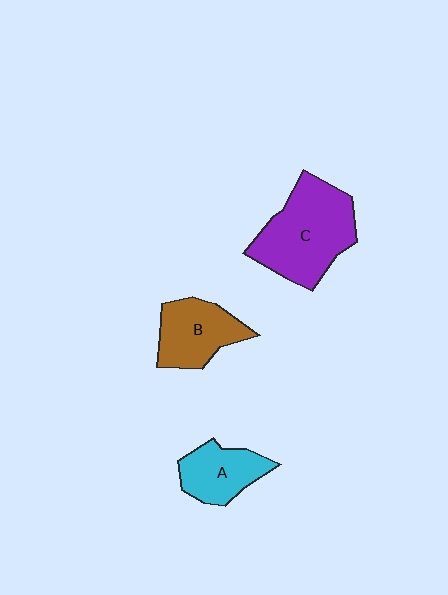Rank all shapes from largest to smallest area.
From largest to smallest: C (purple), B (brown), A (cyan).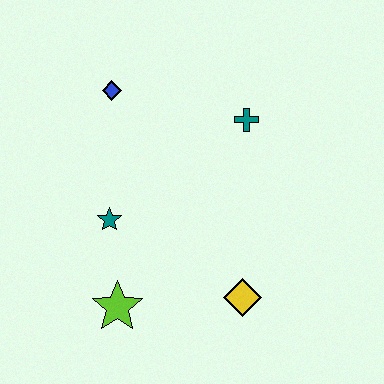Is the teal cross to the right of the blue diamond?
Yes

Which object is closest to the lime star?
The teal star is closest to the lime star.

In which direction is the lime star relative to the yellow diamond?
The lime star is to the left of the yellow diamond.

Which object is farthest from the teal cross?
The lime star is farthest from the teal cross.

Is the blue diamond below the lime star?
No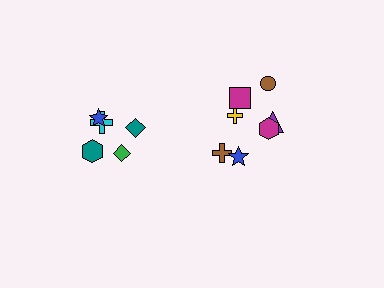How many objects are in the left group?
There are 5 objects.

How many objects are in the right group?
There are 7 objects.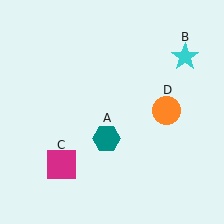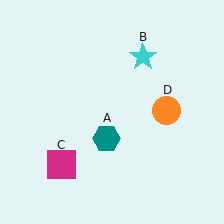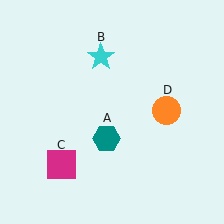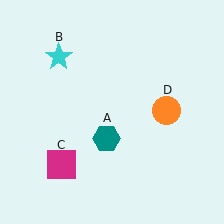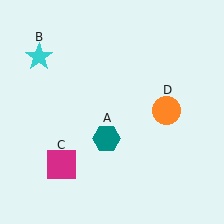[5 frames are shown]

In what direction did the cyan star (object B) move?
The cyan star (object B) moved left.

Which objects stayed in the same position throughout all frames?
Teal hexagon (object A) and magenta square (object C) and orange circle (object D) remained stationary.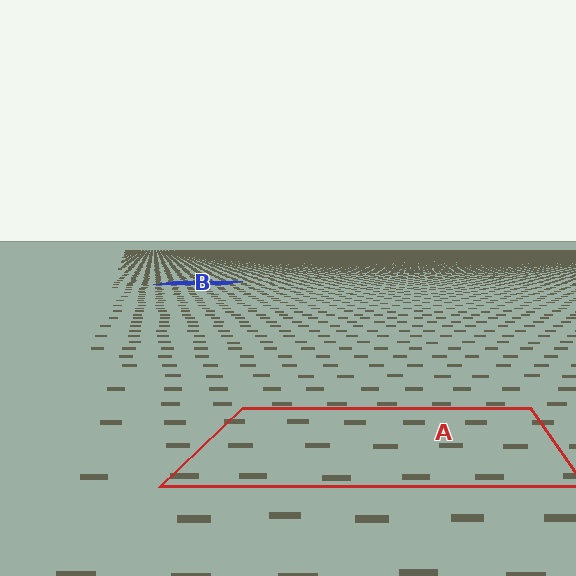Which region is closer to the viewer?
Region A is closer. The texture elements there are larger and more spread out.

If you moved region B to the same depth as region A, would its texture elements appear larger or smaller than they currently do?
They would appear larger. At a closer depth, the same texture elements are projected at a bigger on-screen size.